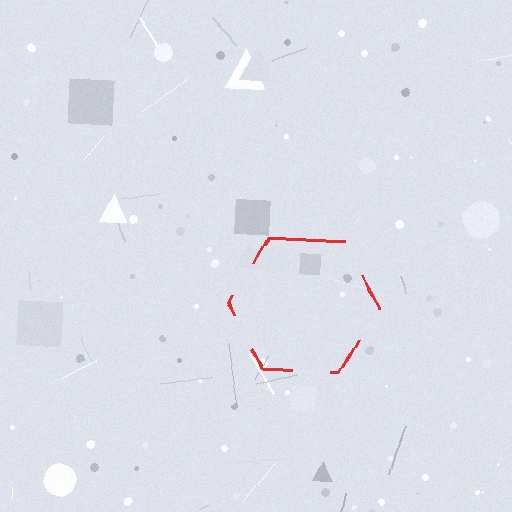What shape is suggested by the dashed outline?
The dashed outline suggests a hexagon.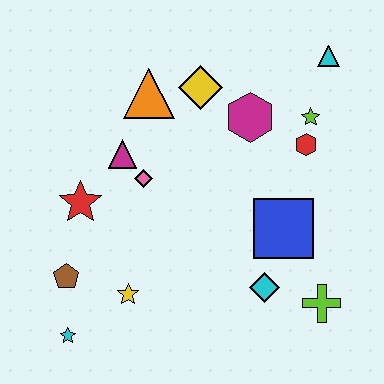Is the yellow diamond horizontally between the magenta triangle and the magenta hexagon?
Yes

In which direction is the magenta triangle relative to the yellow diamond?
The magenta triangle is to the left of the yellow diamond.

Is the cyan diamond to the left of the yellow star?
No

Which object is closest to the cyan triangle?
The lime star is closest to the cyan triangle.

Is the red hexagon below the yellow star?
No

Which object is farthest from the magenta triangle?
The lime cross is farthest from the magenta triangle.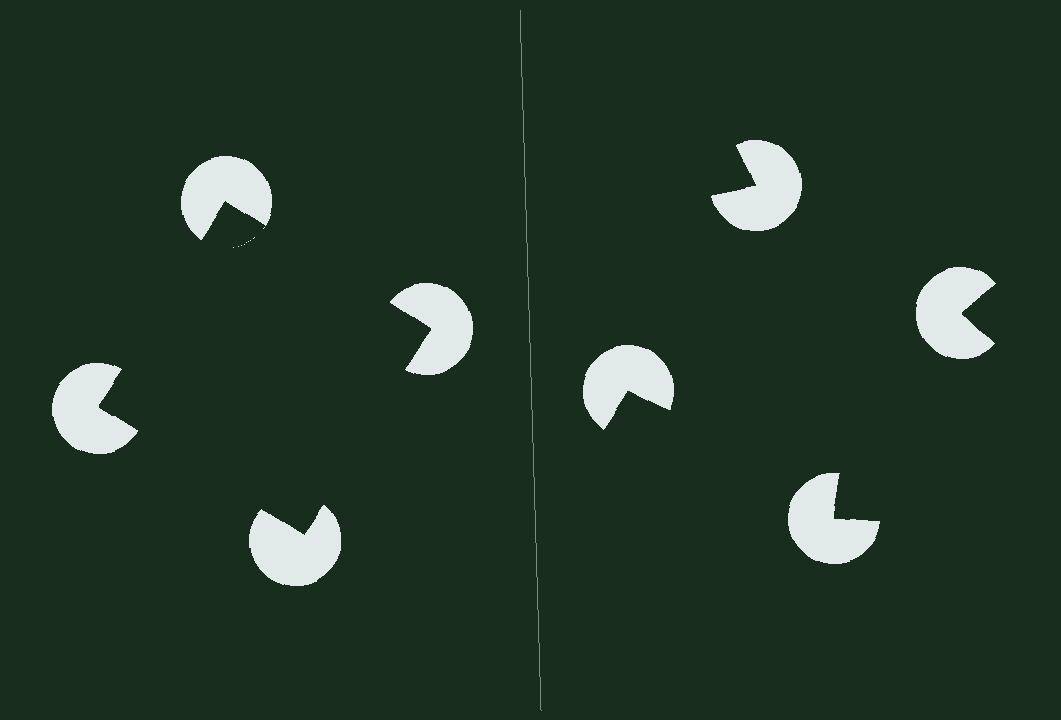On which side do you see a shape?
An illusory square appears on the left side. On the right side the wedge cuts are rotated, so no coherent shape forms.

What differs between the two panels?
The pac-man discs are positioned identically on both sides; only the wedge orientations differ. On the left they align to a square; on the right they are misaligned.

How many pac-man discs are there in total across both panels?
8 — 4 on each side.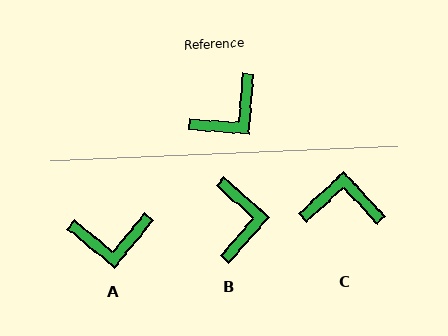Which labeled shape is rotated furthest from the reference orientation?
C, about 137 degrees away.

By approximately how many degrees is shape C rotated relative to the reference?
Approximately 137 degrees counter-clockwise.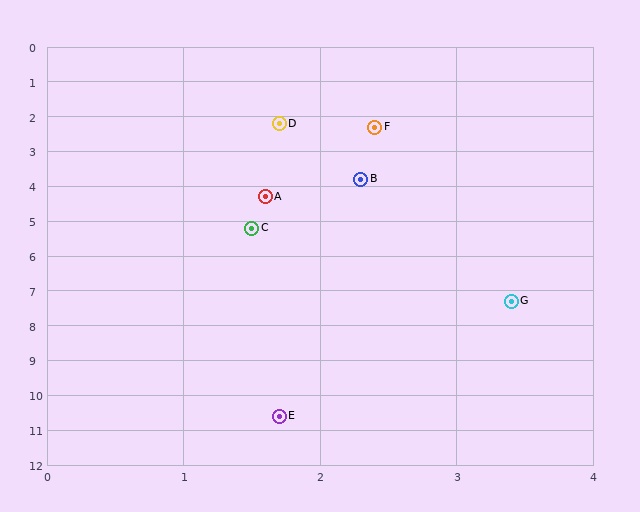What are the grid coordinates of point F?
Point F is at approximately (2.4, 2.3).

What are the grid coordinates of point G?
Point G is at approximately (3.4, 7.3).